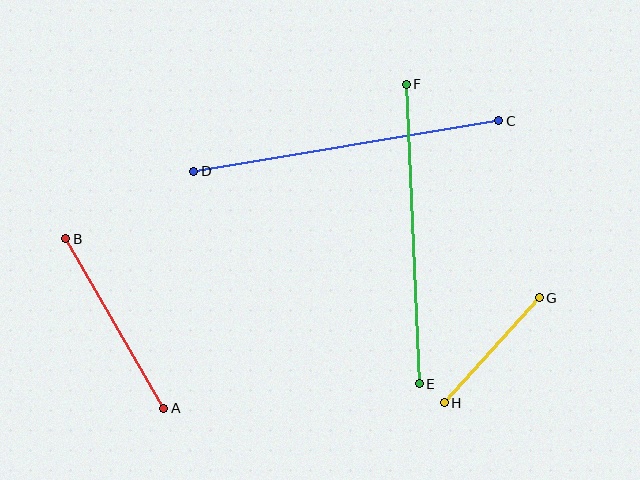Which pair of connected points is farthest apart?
Points C and D are farthest apart.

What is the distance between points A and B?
The distance is approximately 196 pixels.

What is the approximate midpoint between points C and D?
The midpoint is at approximately (346, 146) pixels.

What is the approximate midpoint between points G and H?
The midpoint is at approximately (492, 350) pixels.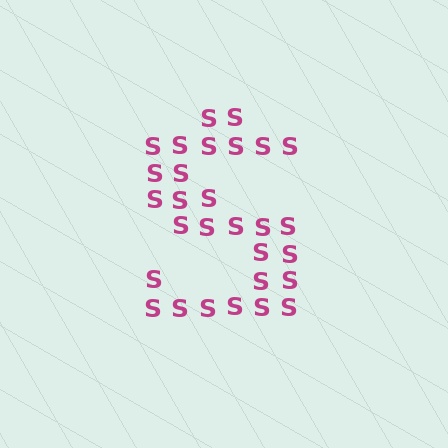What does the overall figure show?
The overall figure shows the letter S.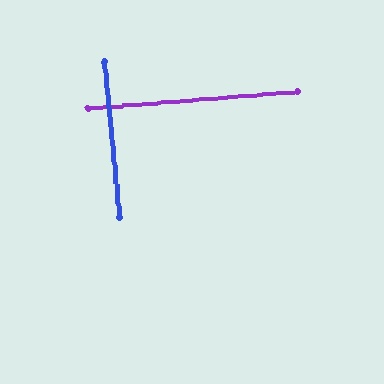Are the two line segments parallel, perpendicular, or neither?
Perpendicular — they meet at approximately 89°.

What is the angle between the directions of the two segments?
Approximately 89 degrees.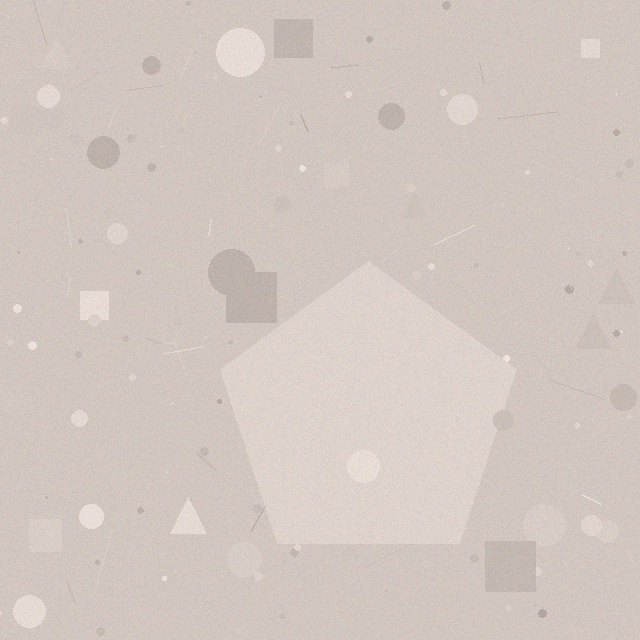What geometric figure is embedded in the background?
A pentagon is embedded in the background.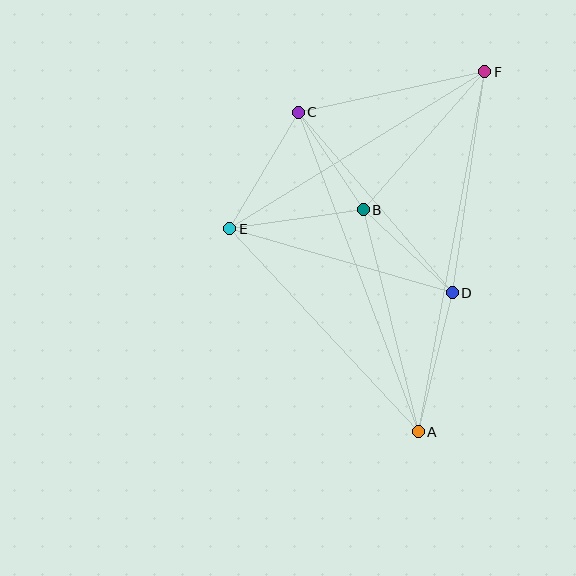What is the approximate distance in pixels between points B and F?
The distance between B and F is approximately 184 pixels.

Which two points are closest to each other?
Points B and C are closest to each other.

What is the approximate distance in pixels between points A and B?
The distance between A and B is approximately 228 pixels.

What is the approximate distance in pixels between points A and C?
The distance between A and C is approximately 341 pixels.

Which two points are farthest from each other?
Points A and F are farthest from each other.